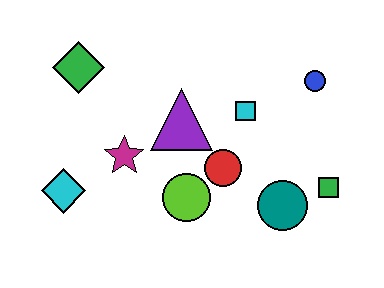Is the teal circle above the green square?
No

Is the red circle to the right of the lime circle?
Yes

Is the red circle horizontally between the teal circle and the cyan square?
No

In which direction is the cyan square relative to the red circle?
The cyan square is above the red circle.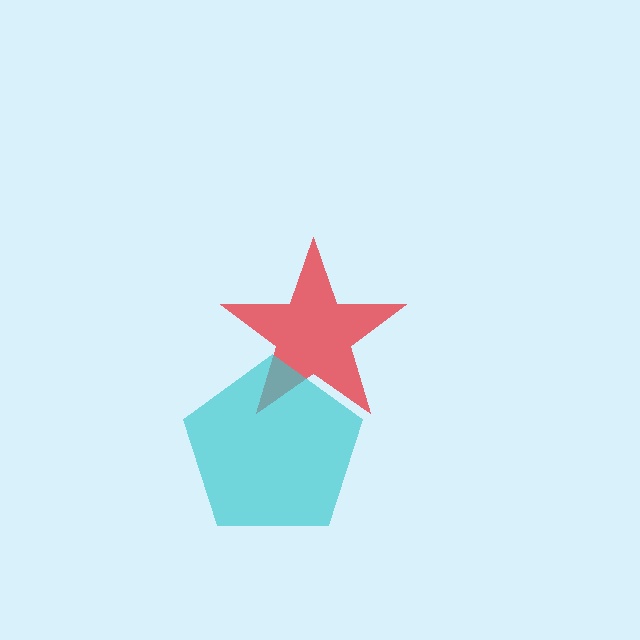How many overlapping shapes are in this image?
There are 2 overlapping shapes in the image.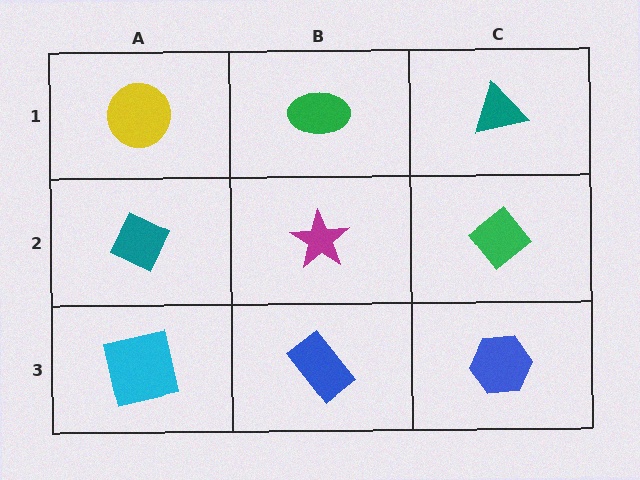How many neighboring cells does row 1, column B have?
3.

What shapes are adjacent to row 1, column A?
A teal diamond (row 2, column A), a green ellipse (row 1, column B).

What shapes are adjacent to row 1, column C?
A green diamond (row 2, column C), a green ellipse (row 1, column B).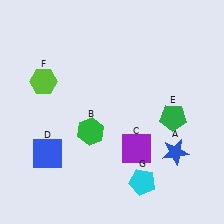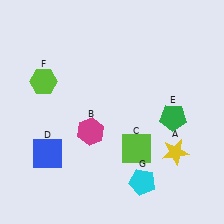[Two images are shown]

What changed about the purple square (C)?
In Image 1, C is purple. In Image 2, it changed to lime.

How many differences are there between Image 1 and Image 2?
There are 3 differences between the two images.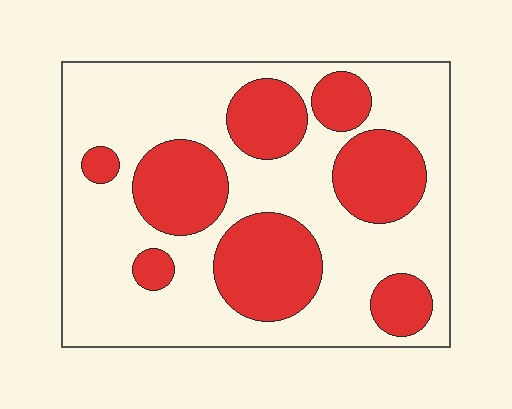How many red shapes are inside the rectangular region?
8.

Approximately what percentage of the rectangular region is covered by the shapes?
Approximately 35%.